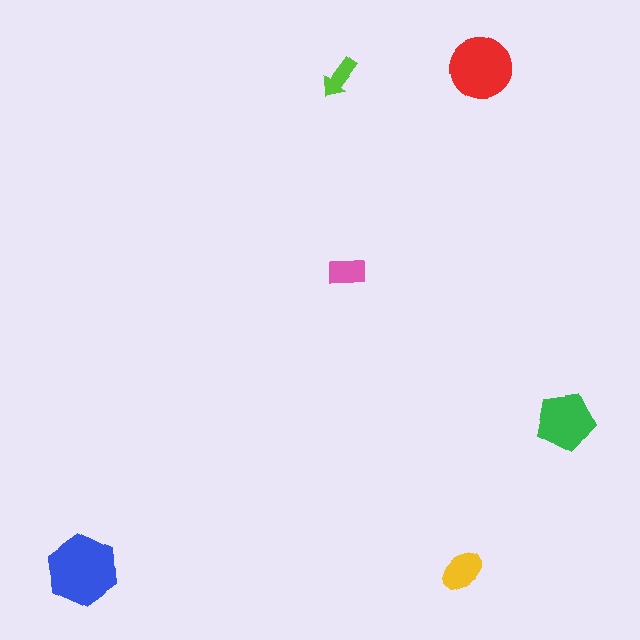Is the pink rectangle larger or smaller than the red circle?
Smaller.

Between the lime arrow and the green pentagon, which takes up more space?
The green pentagon.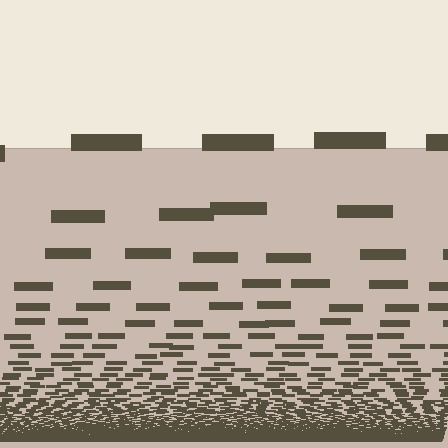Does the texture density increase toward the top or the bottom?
Density increases toward the bottom.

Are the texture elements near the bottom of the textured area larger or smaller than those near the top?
Smaller. The gradient is inverted — elements near the bottom are smaller and denser.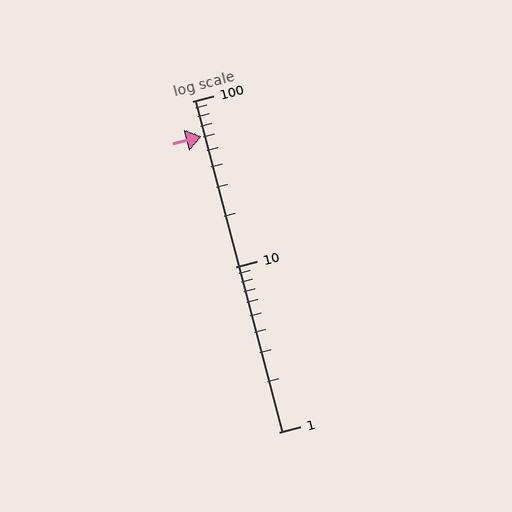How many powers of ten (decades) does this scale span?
The scale spans 2 decades, from 1 to 100.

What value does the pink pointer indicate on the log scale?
The pointer indicates approximately 61.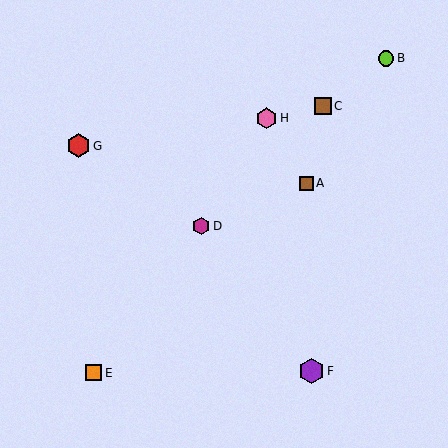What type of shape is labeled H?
Shape H is a pink hexagon.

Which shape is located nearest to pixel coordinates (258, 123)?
The pink hexagon (labeled H) at (267, 118) is nearest to that location.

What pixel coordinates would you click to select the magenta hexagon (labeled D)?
Click at (201, 226) to select the magenta hexagon D.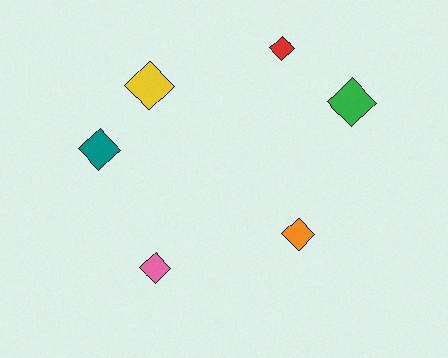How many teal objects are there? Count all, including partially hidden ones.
There is 1 teal object.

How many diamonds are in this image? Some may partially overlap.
There are 6 diamonds.